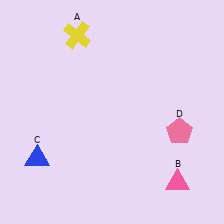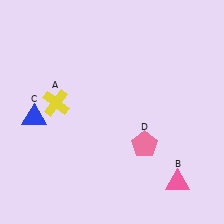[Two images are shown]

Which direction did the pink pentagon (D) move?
The pink pentagon (D) moved left.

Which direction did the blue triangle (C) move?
The blue triangle (C) moved up.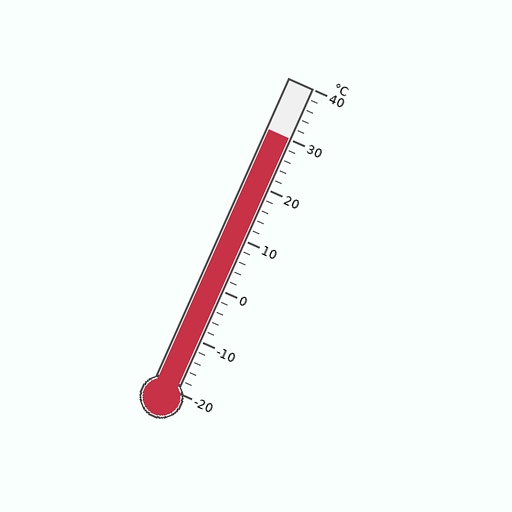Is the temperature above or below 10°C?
The temperature is above 10°C.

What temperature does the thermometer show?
The thermometer shows approximately 30°C.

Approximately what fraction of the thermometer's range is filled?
The thermometer is filled to approximately 85% of its range.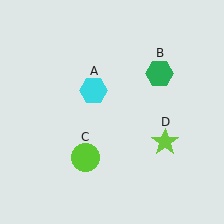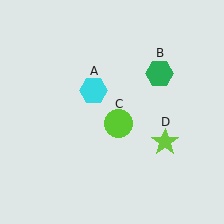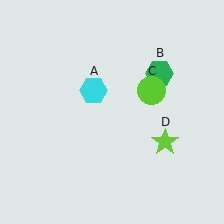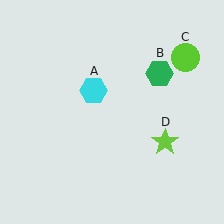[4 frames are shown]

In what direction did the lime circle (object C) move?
The lime circle (object C) moved up and to the right.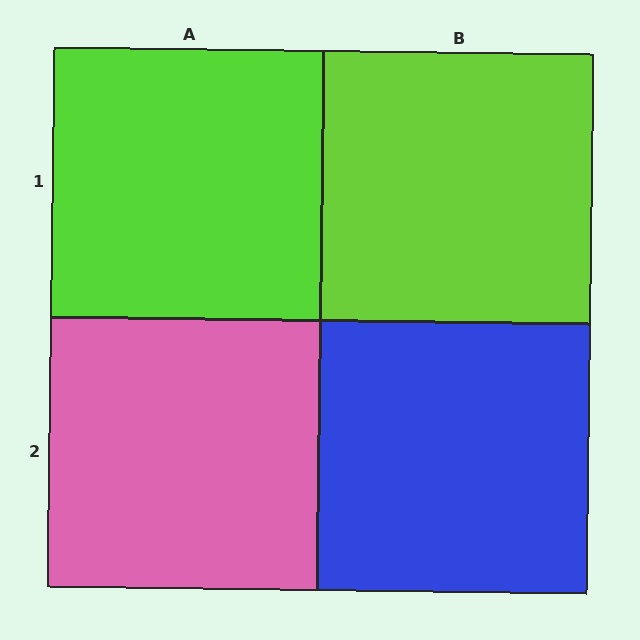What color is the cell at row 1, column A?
Lime.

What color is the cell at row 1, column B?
Lime.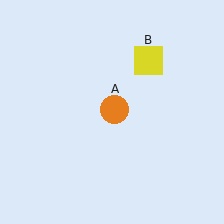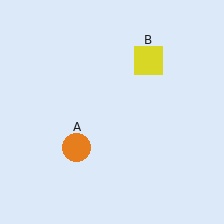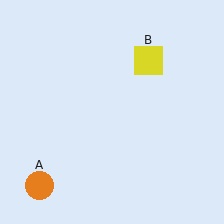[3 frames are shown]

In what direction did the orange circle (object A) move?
The orange circle (object A) moved down and to the left.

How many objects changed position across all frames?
1 object changed position: orange circle (object A).